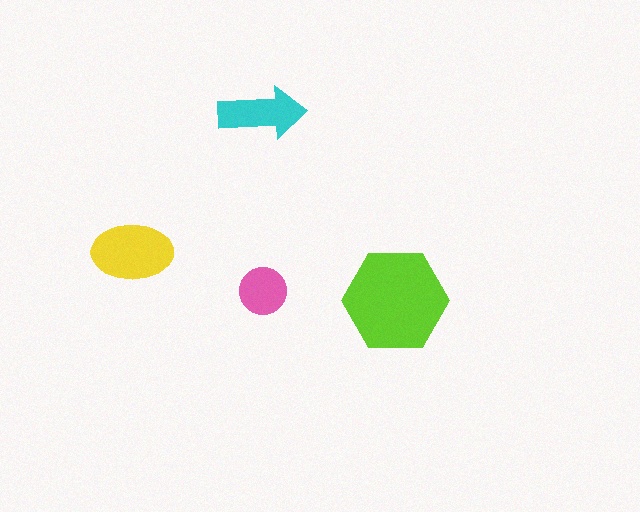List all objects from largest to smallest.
The lime hexagon, the yellow ellipse, the cyan arrow, the pink circle.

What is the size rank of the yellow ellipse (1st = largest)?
2nd.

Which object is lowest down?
The lime hexagon is bottommost.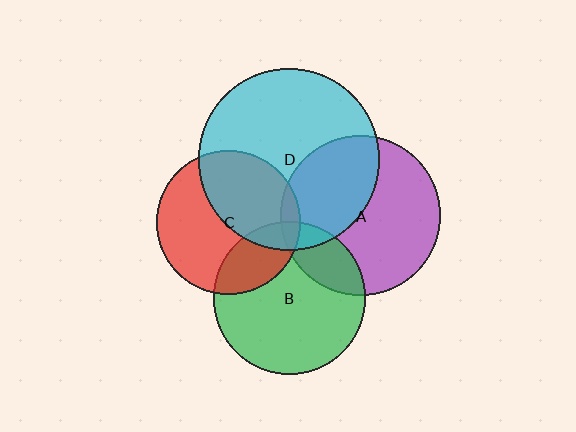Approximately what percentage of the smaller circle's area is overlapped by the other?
Approximately 45%.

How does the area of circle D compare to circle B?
Approximately 1.4 times.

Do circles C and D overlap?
Yes.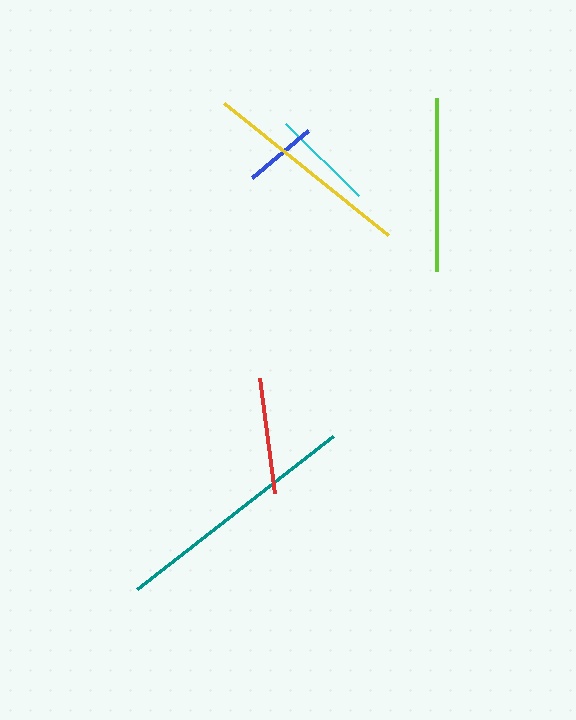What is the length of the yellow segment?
The yellow segment is approximately 210 pixels long.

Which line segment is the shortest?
The blue line is the shortest at approximately 73 pixels.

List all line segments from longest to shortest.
From longest to shortest: teal, yellow, lime, red, cyan, blue.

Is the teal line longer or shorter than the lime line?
The teal line is longer than the lime line.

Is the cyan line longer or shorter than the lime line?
The lime line is longer than the cyan line.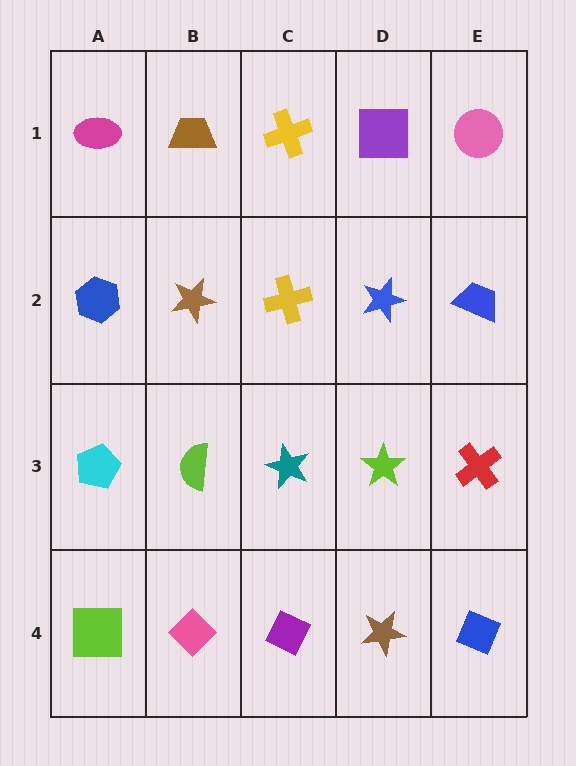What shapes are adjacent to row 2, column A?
A magenta ellipse (row 1, column A), a cyan pentagon (row 3, column A), a brown star (row 2, column B).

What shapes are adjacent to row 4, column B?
A lime semicircle (row 3, column B), a lime square (row 4, column A), a purple diamond (row 4, column C).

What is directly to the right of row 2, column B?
A yellow cross.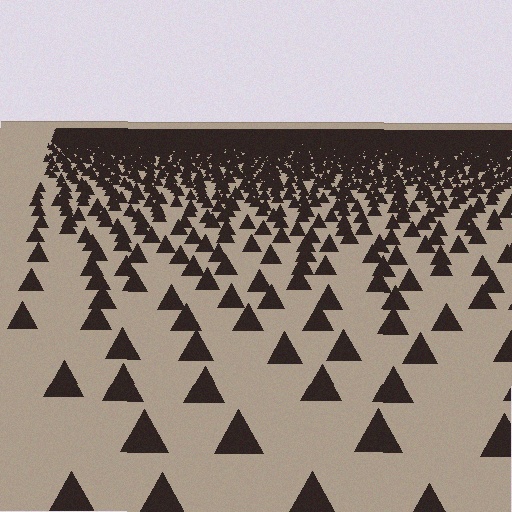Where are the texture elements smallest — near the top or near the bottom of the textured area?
Near the top.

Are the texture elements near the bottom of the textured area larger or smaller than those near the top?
Larger. Near the bottom, elements are closer to the viewer and appear at a bigger on-screen size.